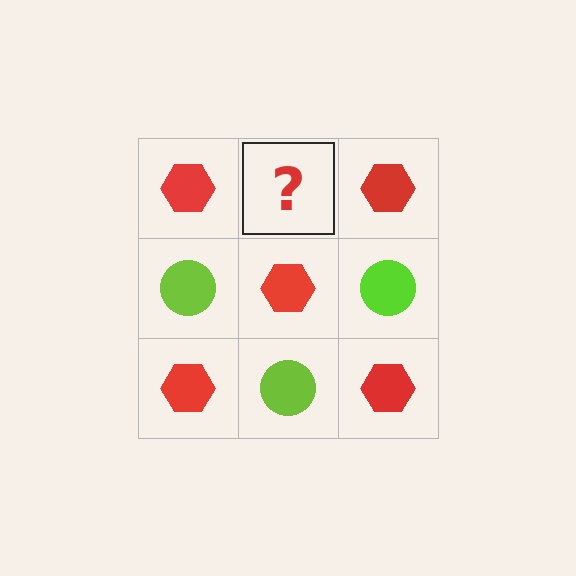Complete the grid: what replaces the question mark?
The question mark should be replaced with a lime circle.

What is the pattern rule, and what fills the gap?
The rule is that it alternates red hexagon and lime circle in a checkerboard pattern. The gap should be filled with a lime circle.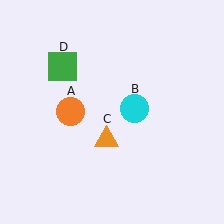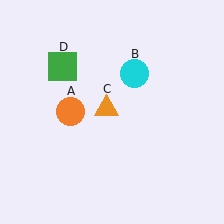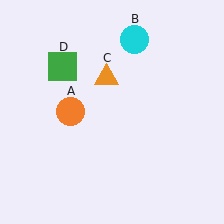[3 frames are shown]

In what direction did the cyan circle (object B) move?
The cyan circle (object B) moved up.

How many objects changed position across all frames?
2 objects changed position: cyan circle (object B), orange triangle (object C).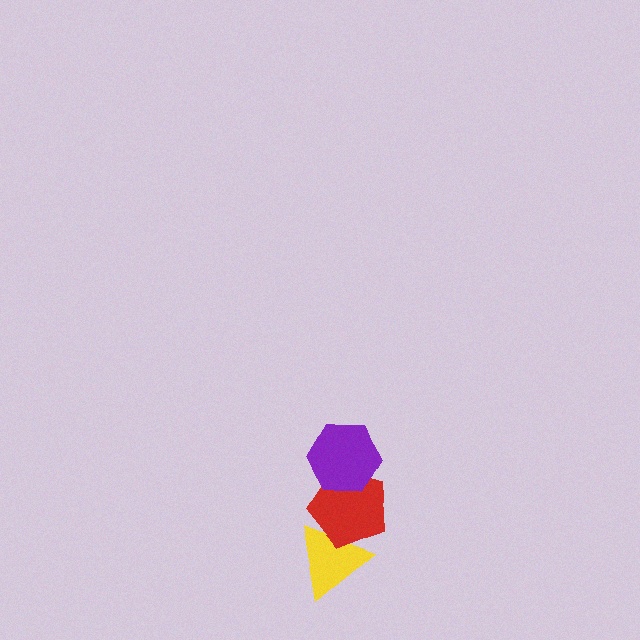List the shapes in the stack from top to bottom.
From top to bottom: the purple hexagon, the red pentagon, the yellow triangle.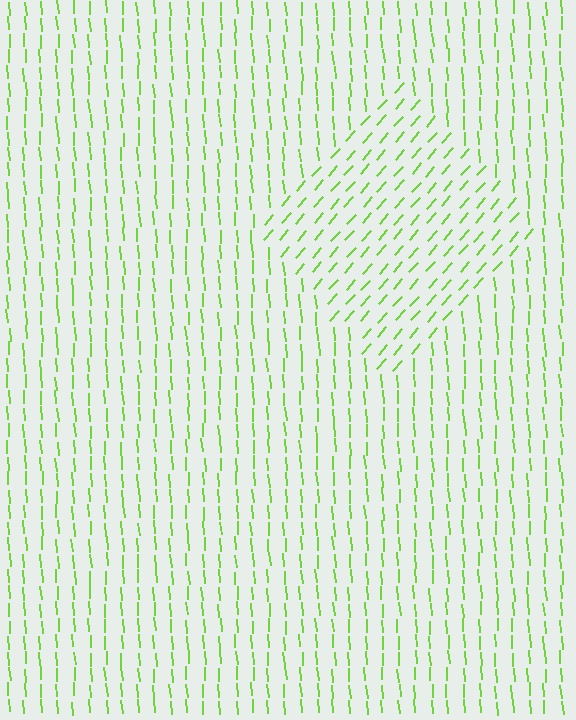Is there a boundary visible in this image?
Yes, there is a texture boundary formed by a change in line orientation.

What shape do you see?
I see a diamond.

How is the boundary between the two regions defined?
The boundary is defined purely by a change in line orientation (approximately 45 degrees difference). All lines are the same color and thickness.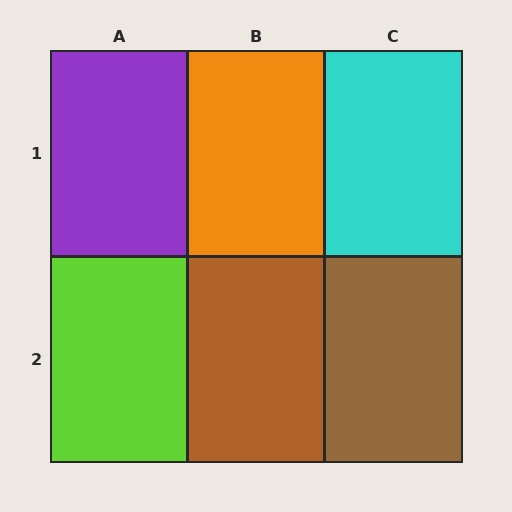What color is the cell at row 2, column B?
Brown.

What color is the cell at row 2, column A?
Lime.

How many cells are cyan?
1 cell is cyan.